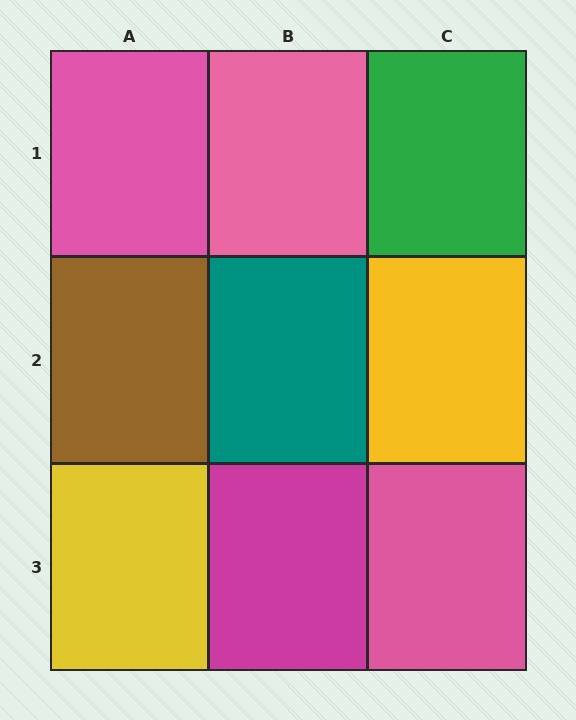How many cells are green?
1 cell is green.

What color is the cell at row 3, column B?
Magenta.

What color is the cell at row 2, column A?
Brown.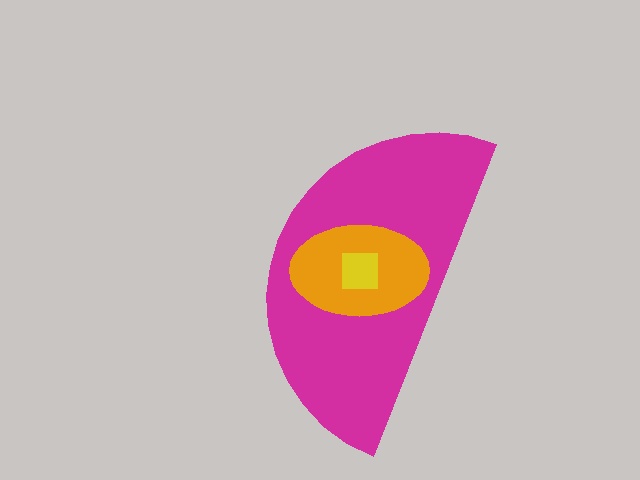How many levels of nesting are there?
3.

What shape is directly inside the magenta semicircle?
The orange ellipse.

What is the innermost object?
The yellow square.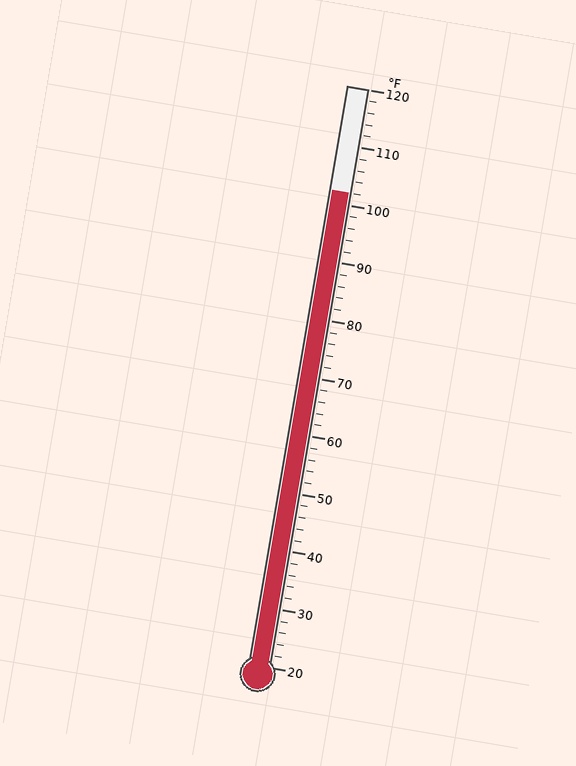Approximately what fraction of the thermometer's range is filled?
The thermometer is filled to approximately 80% of its range.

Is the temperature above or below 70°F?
The temperature is above 70°F.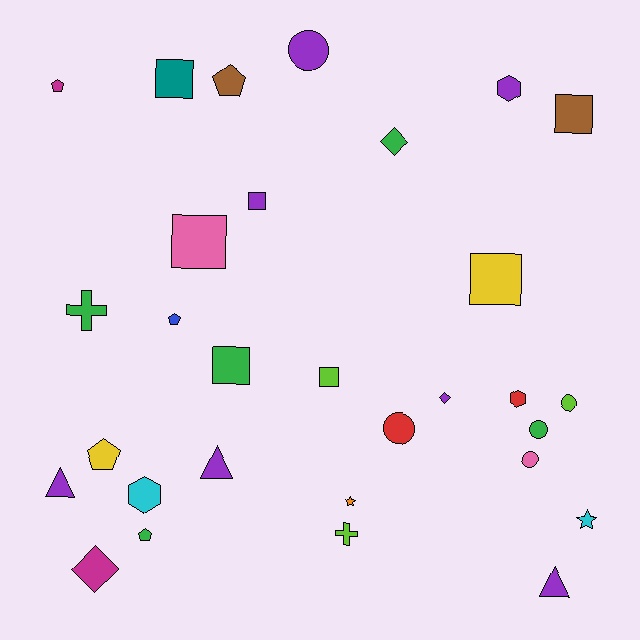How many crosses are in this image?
There are 2 crosses.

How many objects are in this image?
There are 30 objects.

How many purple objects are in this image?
There are 7 purple objects.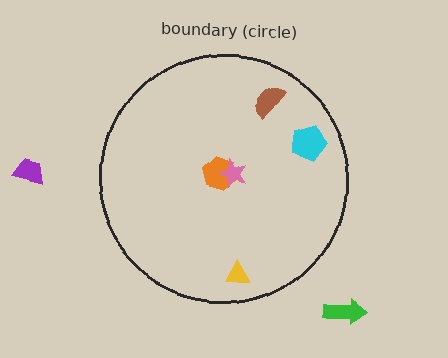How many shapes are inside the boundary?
5 inside, 2 outside.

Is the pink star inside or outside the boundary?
Inside.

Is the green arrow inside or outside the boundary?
Outside.